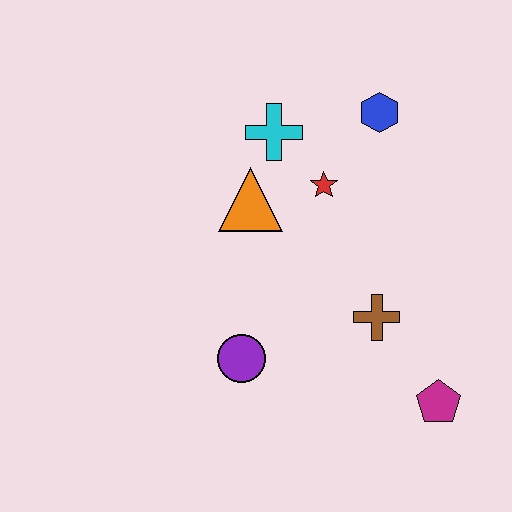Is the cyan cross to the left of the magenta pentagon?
Yes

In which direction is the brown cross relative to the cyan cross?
The brown cross is below the cyan cross.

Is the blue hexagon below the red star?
No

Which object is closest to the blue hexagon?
The red star is closest to the blue hexagon.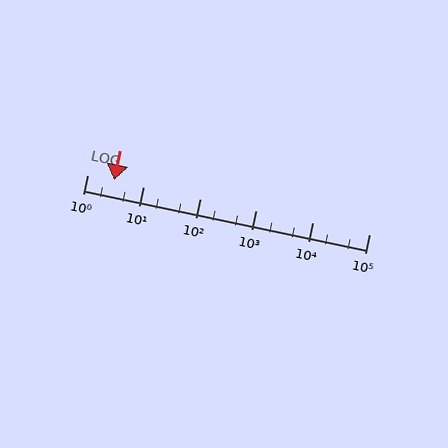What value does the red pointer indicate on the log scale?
The pointer indicates approximately 3.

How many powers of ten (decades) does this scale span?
The scale spans 5 decades, from 1 to 100000.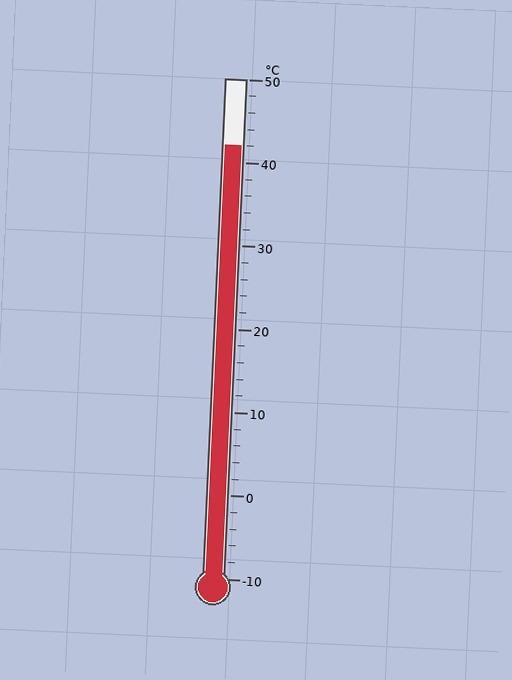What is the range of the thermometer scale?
The thermometer scale ranges from -10°C to 50°C.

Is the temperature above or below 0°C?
The temperature is above 0°C.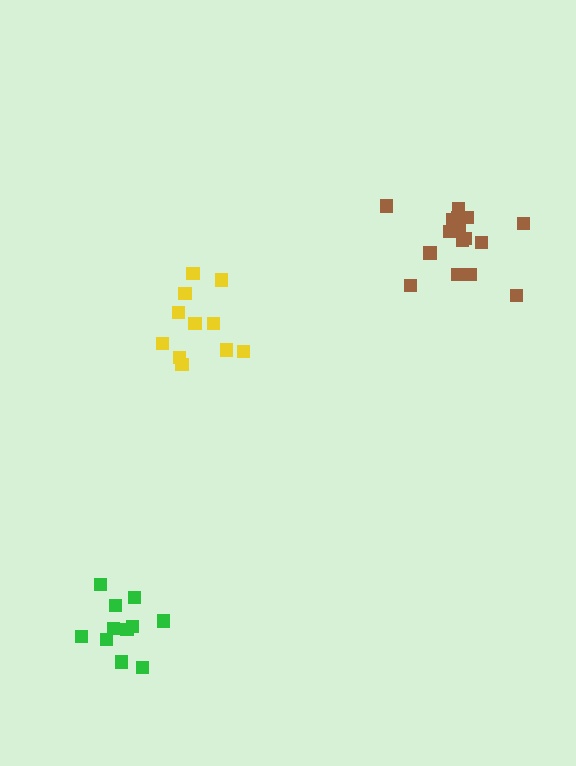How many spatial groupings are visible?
There are 3 spatial groupings.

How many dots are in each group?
Group 1: 11 dots, Group 2: 16 dots, Group 3: 11 dots (38 total).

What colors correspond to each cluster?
The clusters are colored: green, brown, yellow.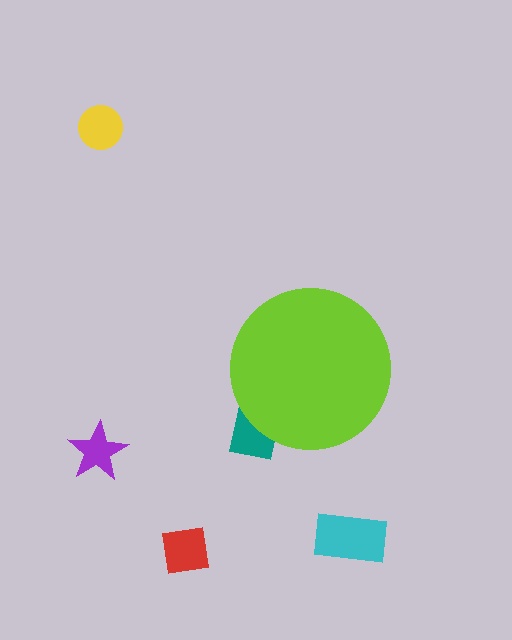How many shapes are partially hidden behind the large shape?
1 shape is partially hidden.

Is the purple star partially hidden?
No, the purple star is fully visible.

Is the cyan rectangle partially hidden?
No, the cyan rectangle is fully visible.